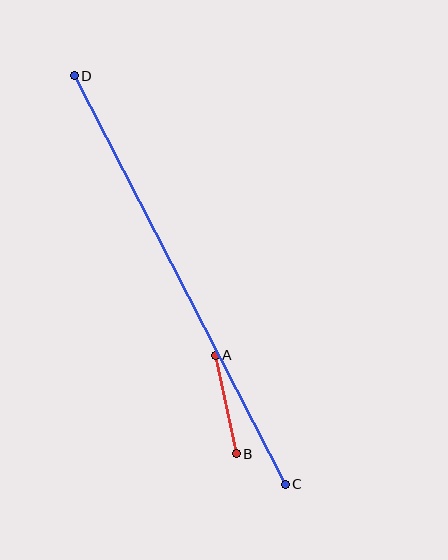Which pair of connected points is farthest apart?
Points C and D are farthest apart.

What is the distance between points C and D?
The distance is approximately 460 pixels.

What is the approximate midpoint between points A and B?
The midpoint is at approximately (226, 405) pixels.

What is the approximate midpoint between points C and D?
The midpoint is at approximately (180, 280) pixels.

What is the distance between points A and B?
The distance is approximately 100 pixels.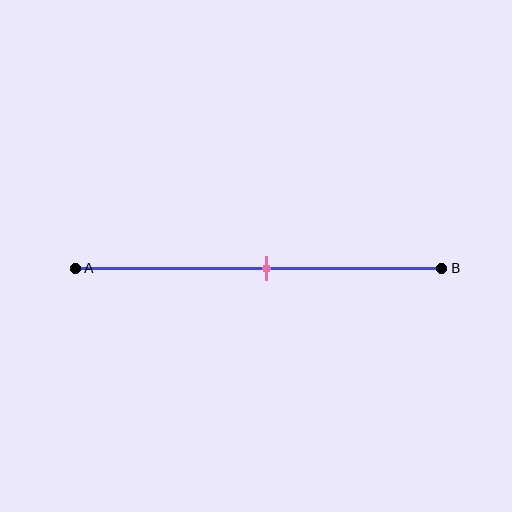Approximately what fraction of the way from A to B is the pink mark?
The pink mark is approximately 50% of the way from A to B.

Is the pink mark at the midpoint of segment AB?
Yes, the mark is approximately at the midpoint.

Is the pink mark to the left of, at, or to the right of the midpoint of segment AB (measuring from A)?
The pink mark is approximately at the midpoint of segment AB.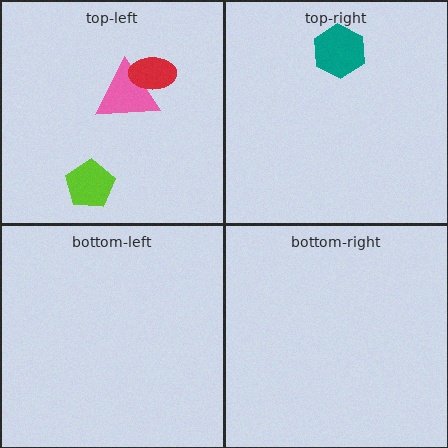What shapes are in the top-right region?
The teal hexagon.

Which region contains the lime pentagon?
The top-left region.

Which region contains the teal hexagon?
The top-right region.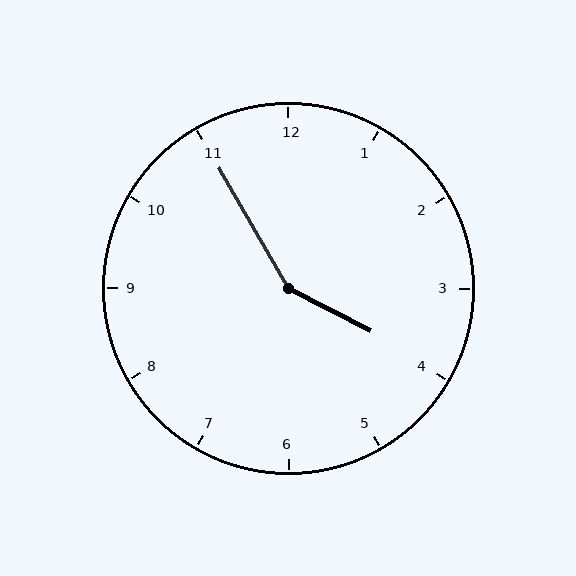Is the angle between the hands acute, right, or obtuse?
It is obtuse.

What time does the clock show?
3:55.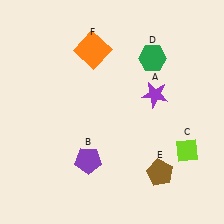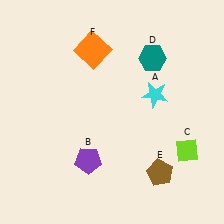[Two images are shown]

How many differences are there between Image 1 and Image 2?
There are 2 differences between the two images.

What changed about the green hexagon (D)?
In Image 1, D is green. In Image 2, it changed to teal.